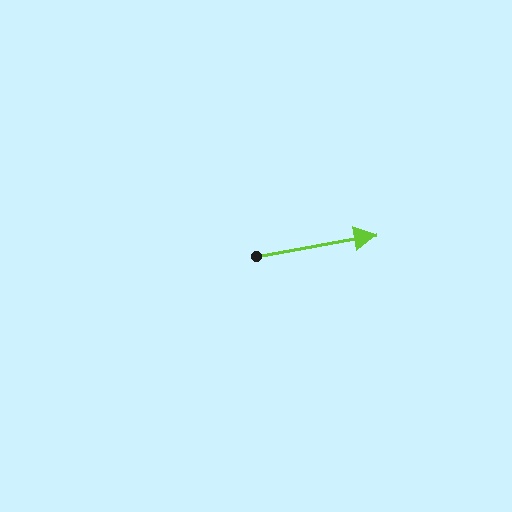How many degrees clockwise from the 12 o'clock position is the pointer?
Approximately 80 degrees.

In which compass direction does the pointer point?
East.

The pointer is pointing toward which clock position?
Roughly 3 o'clock.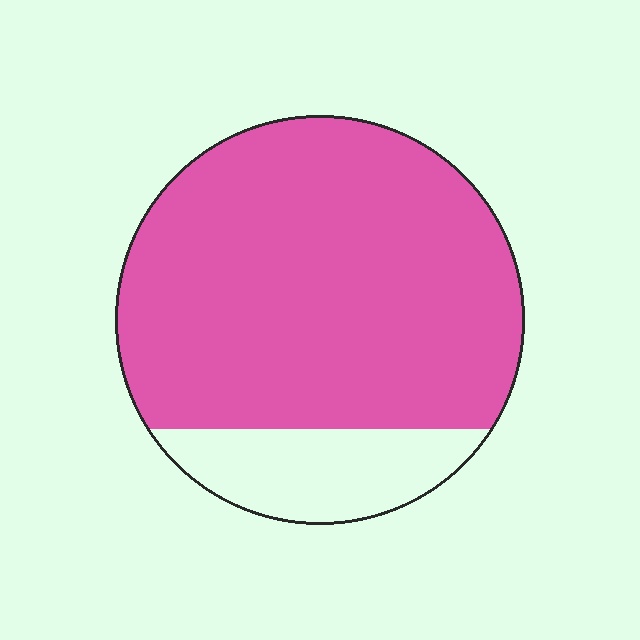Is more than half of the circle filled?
Yes.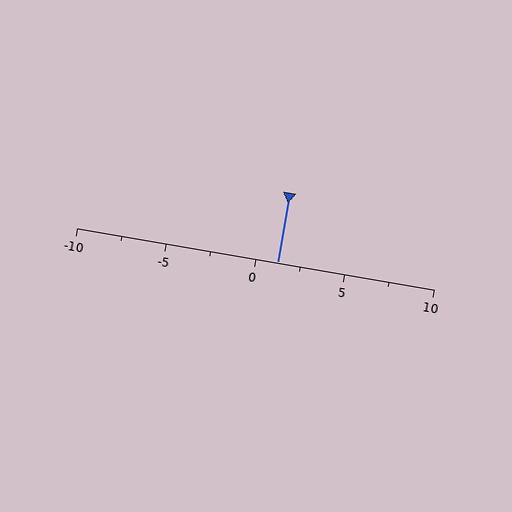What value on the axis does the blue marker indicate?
The marker indicates approximately 1.2.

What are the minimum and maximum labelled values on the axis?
The axis runs from -10 to 10.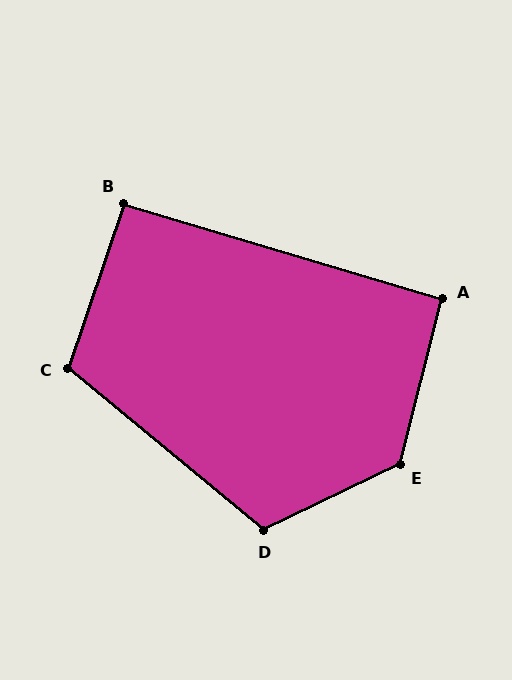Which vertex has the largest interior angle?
E, at approximately 130 degrees.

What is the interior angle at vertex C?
Approximately 111 degrees (obtuse).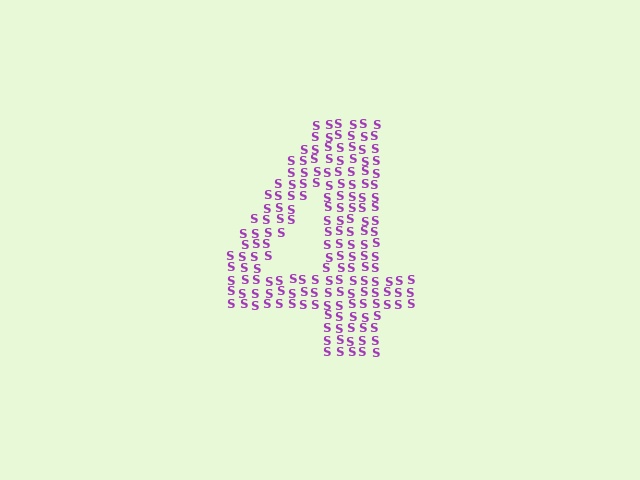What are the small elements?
The small elements are letter S's.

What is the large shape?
The large shape is the digit 4.